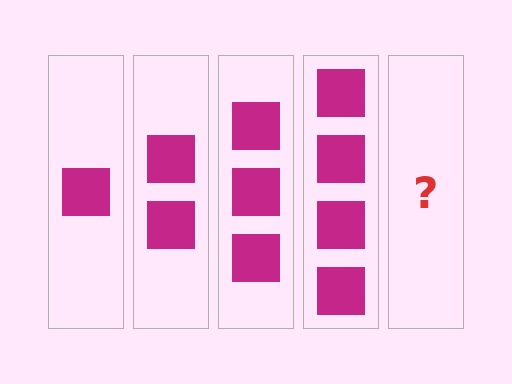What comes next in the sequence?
The next element should be 5 squares.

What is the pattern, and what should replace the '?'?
The pattern is that each step adds one more square. The '?' should be 5 squares.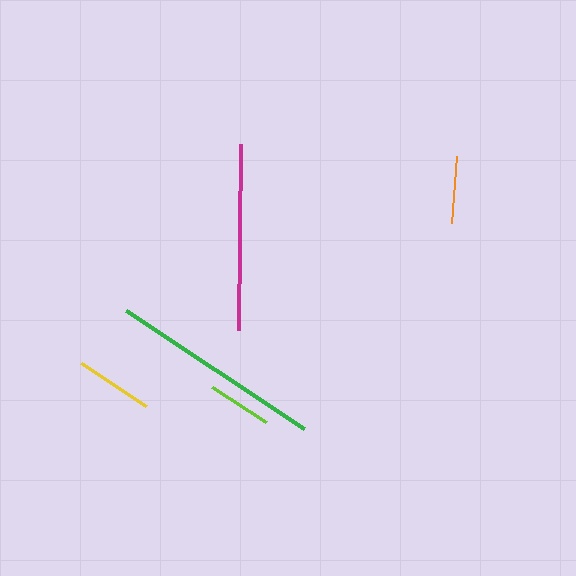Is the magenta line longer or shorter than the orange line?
The magenta line is longer than the orange line.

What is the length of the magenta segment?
The magenta segment is approximately 186 pixels long.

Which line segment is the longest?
The green line is the longest at approximately 213 pixels.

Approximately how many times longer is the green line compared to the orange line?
The green line is approximately 3.2 times the length of the orange line.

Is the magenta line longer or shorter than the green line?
The green line is longer than the magenta line.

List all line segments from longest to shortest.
From longest to shortest: green, magenta, yellow, orange, lime.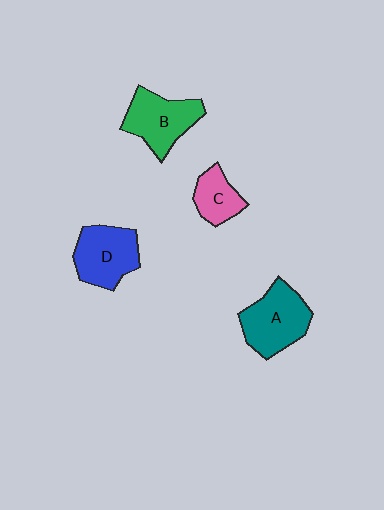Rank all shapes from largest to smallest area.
From largest to smallest: A (teal), D (blue), B (green), C (pink).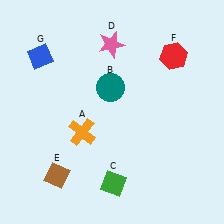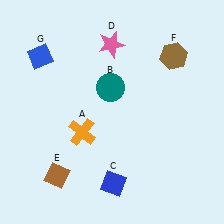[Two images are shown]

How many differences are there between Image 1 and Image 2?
There are 2 differences between the two images.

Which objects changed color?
C changed from green to blue. F changed from red to brown.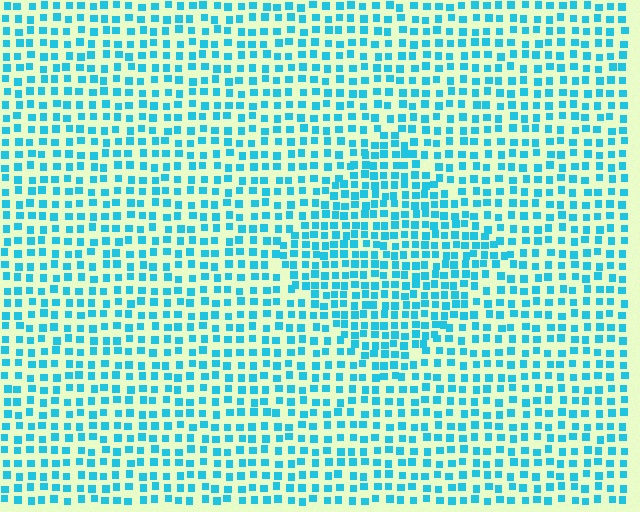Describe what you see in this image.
The image contains small cyan elements arranged at two different densities. A diamond-shaped region is visible where the elements are more densely packed than the surrounding area.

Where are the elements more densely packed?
The elements are more densely packed inside the diamond boundary.